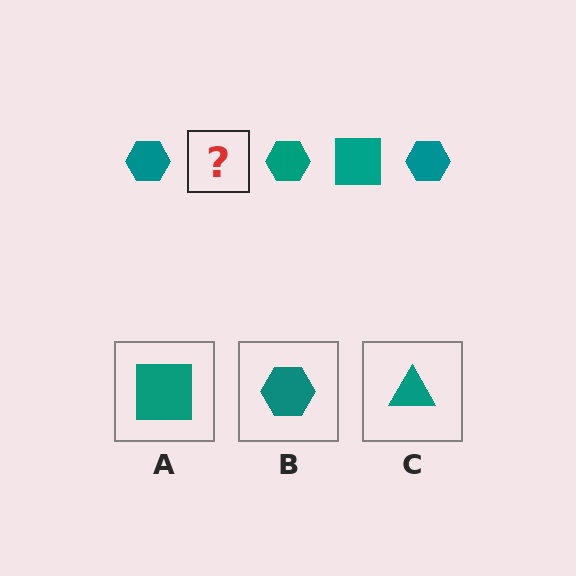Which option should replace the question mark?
Option A.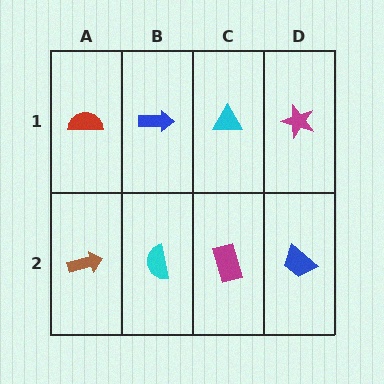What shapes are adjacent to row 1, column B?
A cyan semicircle (row 2, column B), a red semicircle (row 1, column A), a cyan triangle (row 1, column C).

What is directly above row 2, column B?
A blue arrow.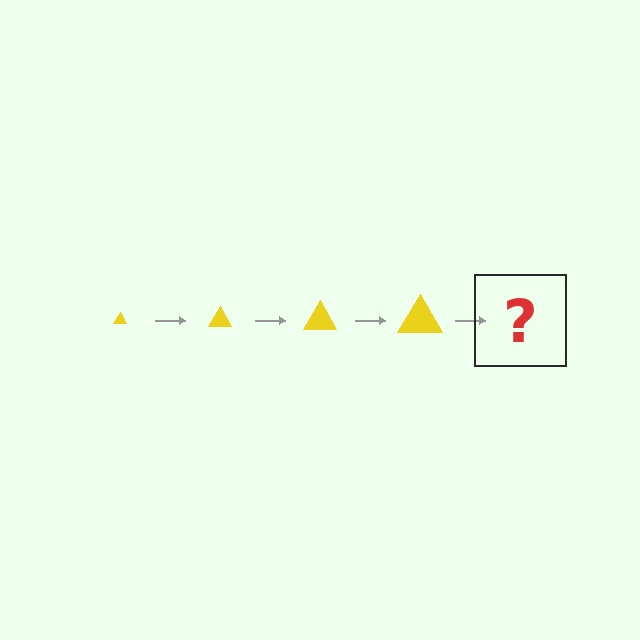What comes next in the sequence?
The next element should be a yellow triangle, larger than the previous one.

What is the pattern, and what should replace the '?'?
The pattern is that the triangle gets progressively larger each step. The '?' should be a yellow triangle, larger than the previous one.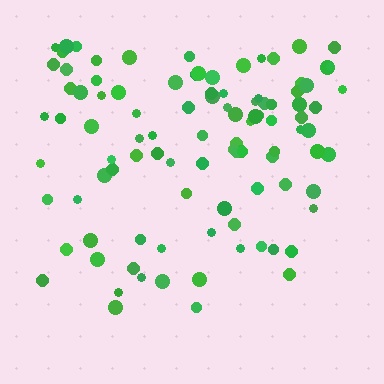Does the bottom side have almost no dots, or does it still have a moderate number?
Still a moderate number, just noticeably fewer than the top.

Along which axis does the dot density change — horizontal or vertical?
Vertical.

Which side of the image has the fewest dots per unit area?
The bottom.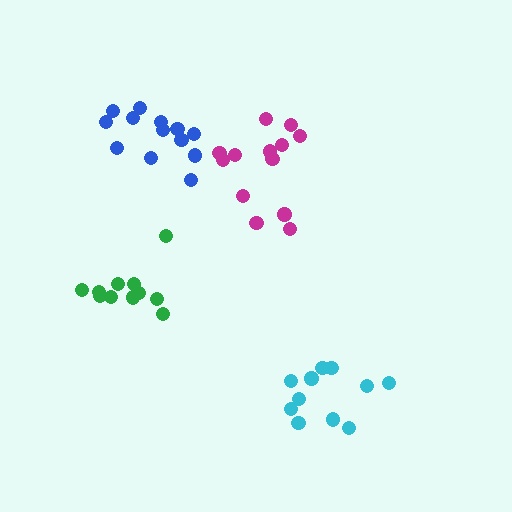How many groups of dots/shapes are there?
There are 4 groups.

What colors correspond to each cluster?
The clusters are colored: magenta, blue, green, cyan.